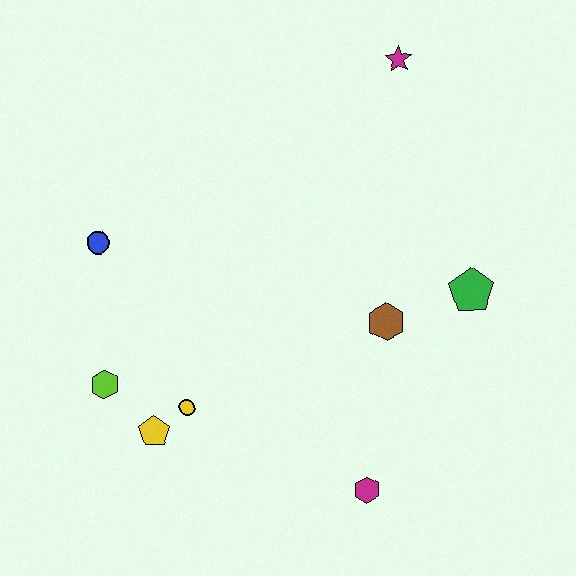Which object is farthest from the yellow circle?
The magenta star is farthest from the yellow circle.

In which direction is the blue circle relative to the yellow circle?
The blue circle is above the yellow circle.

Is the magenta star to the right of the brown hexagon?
Yes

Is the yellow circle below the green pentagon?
Yes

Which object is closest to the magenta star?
The green pentagon is closest to the magenta star.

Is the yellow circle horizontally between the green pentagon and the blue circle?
Yes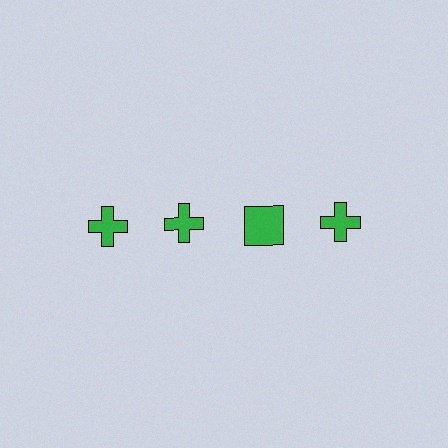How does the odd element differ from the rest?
It has a different shape: square instead of cross.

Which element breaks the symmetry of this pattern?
The green square in the top row, center column breaks the symmetry. All other shapes are green crosses.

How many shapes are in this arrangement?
There are 4 shapes arranged in a grid pattern.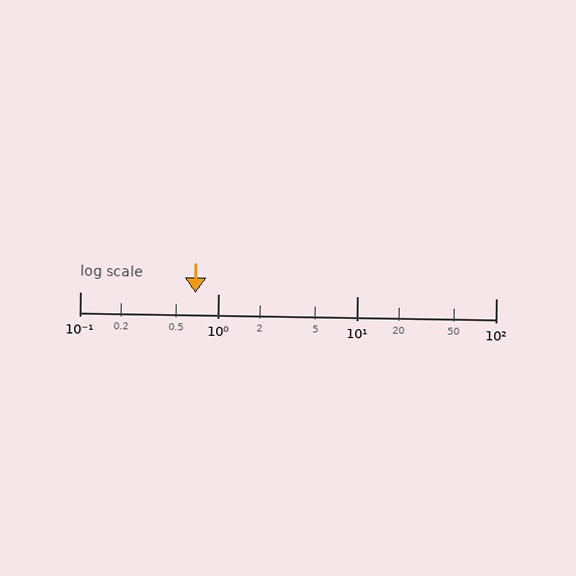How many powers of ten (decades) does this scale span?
The scale spans 3 decades, from 0.1 to 100.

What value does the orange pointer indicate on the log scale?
The pointer indicates approximately 0.68.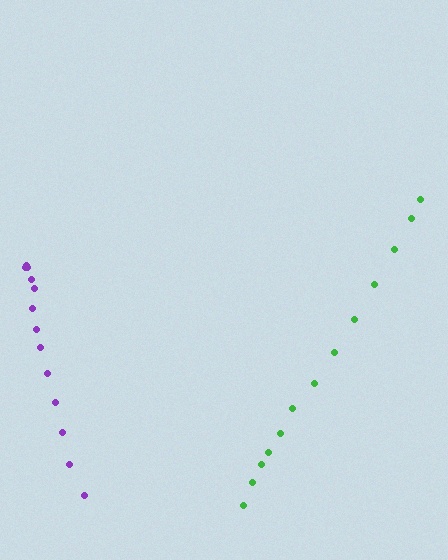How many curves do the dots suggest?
There are 2 distinct paths.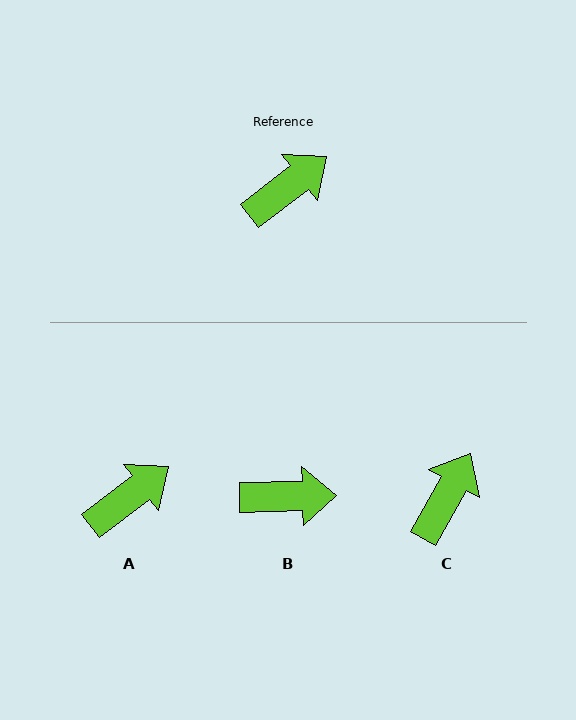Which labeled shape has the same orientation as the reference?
A.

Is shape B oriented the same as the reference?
No, it is off by about 36 degrees.